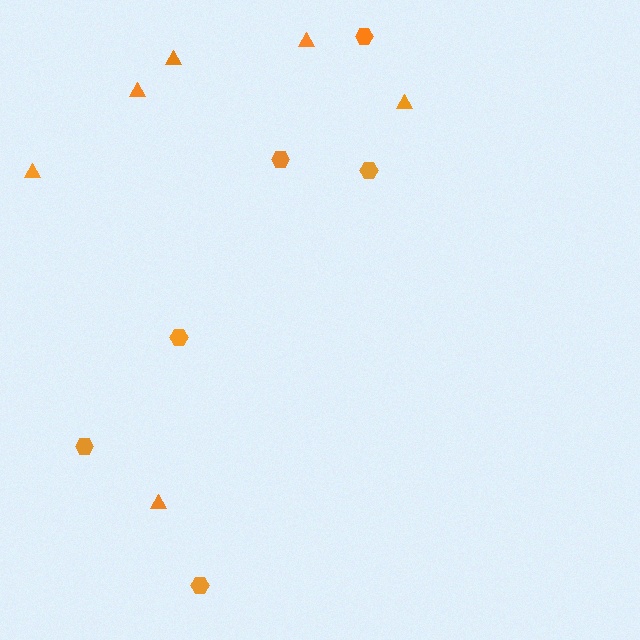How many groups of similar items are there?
There are 2 groups: one group of hexagons (6) and one group of triangles (6).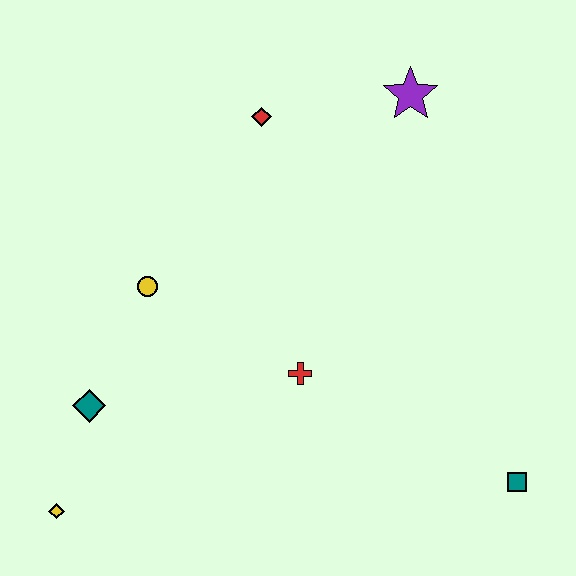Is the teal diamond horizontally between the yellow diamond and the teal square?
Yes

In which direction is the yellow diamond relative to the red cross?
The yellow diamond is to the left of the red cross.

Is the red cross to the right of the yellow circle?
Yes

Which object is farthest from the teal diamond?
The purple star is farthest from the teal diamond.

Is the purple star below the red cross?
No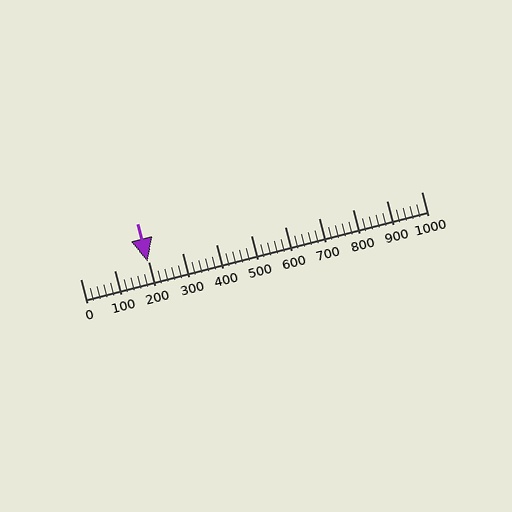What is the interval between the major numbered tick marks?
The major tick marks are spaced 100 units apart.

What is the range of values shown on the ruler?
The ruler shows values from 0 to 1000.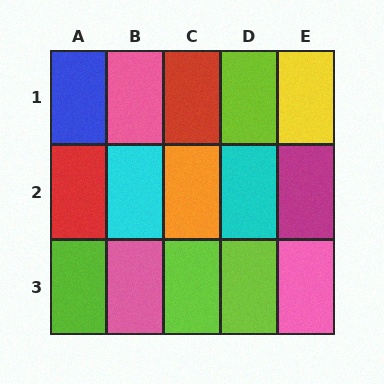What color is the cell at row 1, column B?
Pink.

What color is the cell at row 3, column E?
Pink.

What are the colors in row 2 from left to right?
Red, cyan, orange, cyan, magenta.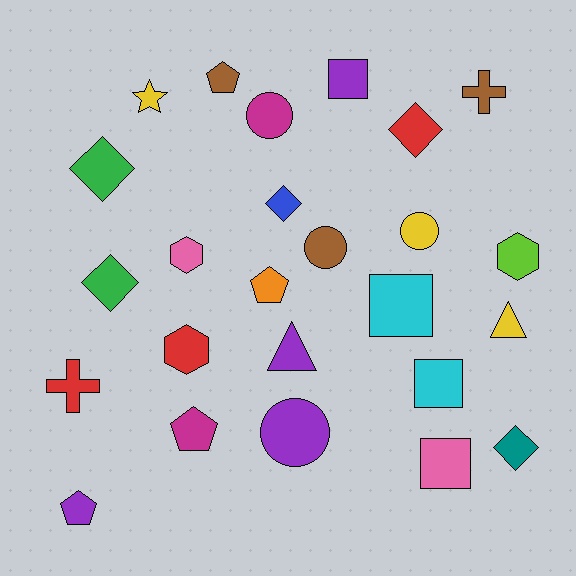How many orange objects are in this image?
There is 1 orange object.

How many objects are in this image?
There are 25 objects.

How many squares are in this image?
There are 4 squares.